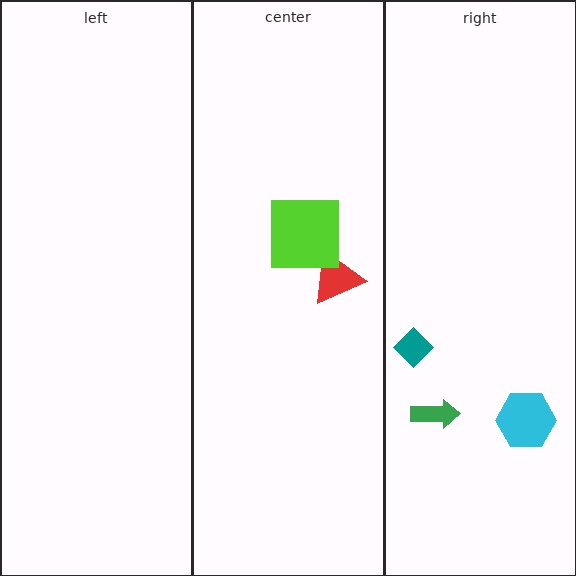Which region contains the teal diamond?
The right region.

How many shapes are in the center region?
2.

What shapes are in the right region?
The teal diamond, the green arrow, the cyan hexagon.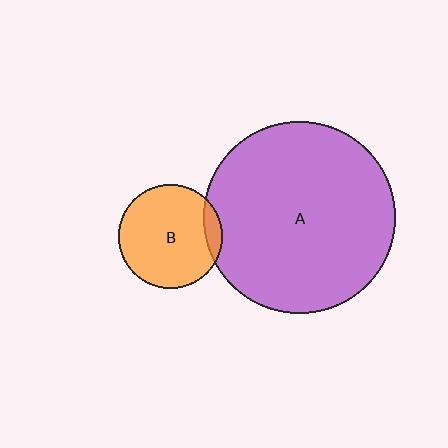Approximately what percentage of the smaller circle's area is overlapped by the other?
Approximately 10%.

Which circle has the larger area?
Circle A (purple).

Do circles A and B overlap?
Yes.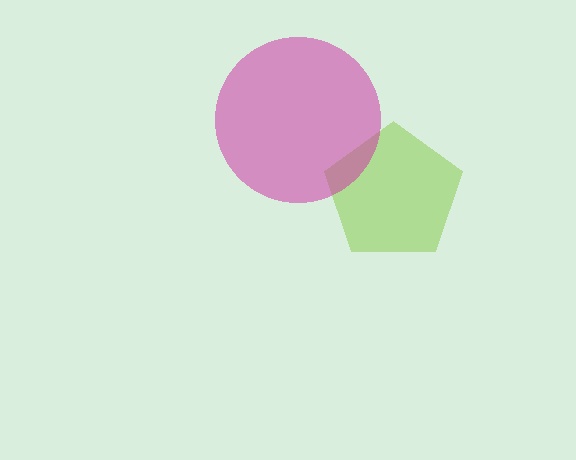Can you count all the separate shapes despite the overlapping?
Yes, there are 2 separate shapes.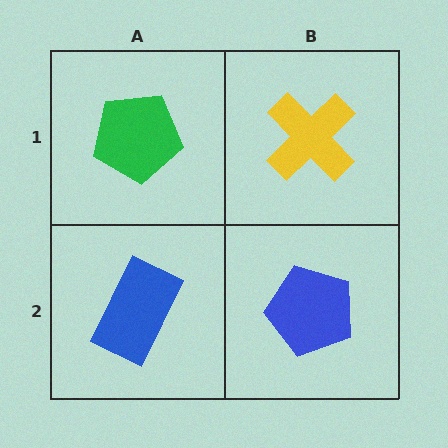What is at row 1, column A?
A green pentagon.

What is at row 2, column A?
A blue rectangle.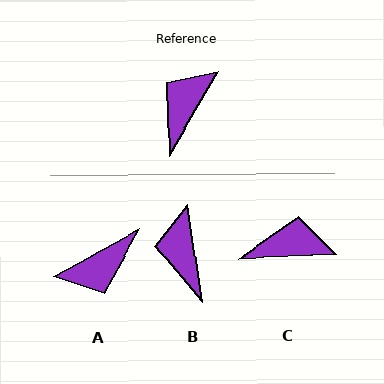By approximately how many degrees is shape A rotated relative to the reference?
Approximately 149 degrees counter-clockwise.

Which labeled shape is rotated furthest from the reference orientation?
A, about 149 degrees away.